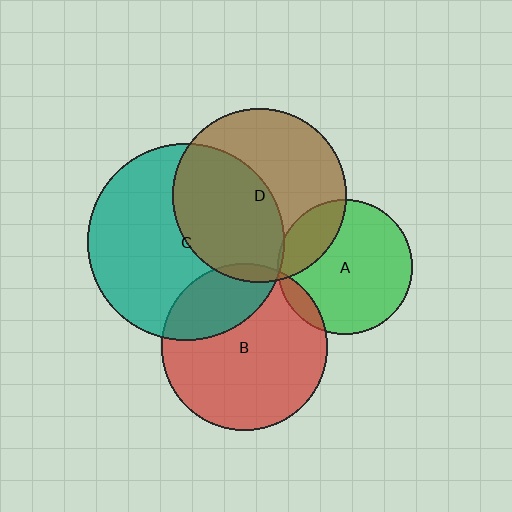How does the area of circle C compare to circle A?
Approximately 2.1 times.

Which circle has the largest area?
Circle C (teal).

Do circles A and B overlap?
Yes.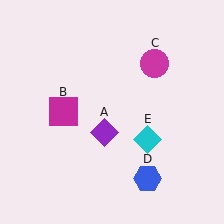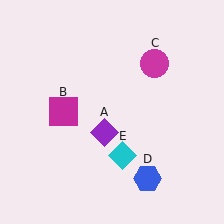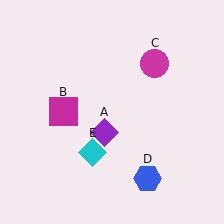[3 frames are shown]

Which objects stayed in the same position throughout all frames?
Purple diamond (object A) and magenta square (object B) and magenta circle (object C) and blue hexagon (object D) remained stationary.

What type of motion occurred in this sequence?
The cyan diamond (object E) rotated clockwise around the center of the scene.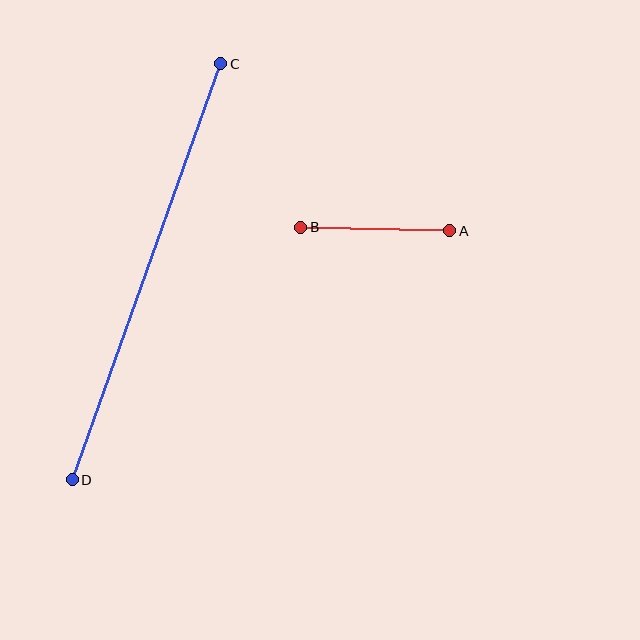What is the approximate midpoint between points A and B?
The midpoint is at approximately (375, 229) pixels.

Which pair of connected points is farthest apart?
Points C and D are farthest apart.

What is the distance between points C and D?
The distance is approximately 442 pixels.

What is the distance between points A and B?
The distance is approximately 149 pixels.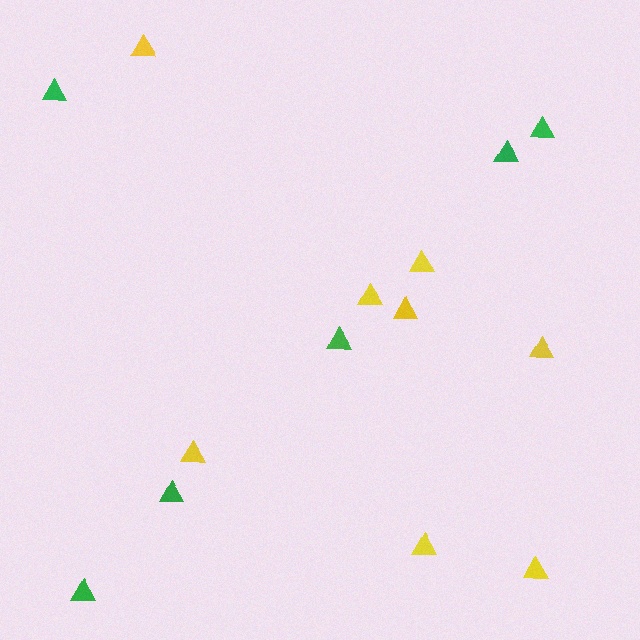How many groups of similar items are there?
There are 2 groups: one group of green triangles (6) and one group of yellow triangles (8).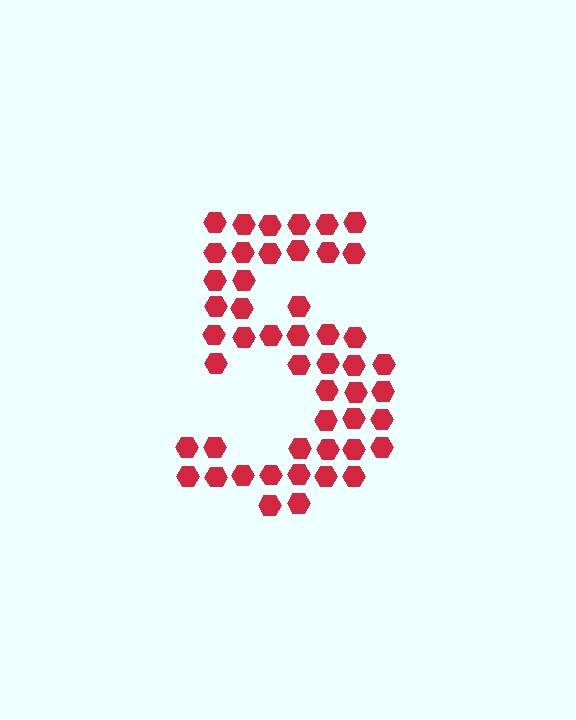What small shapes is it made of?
It is made of small hexagons.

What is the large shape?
The large shape is the digit 5.